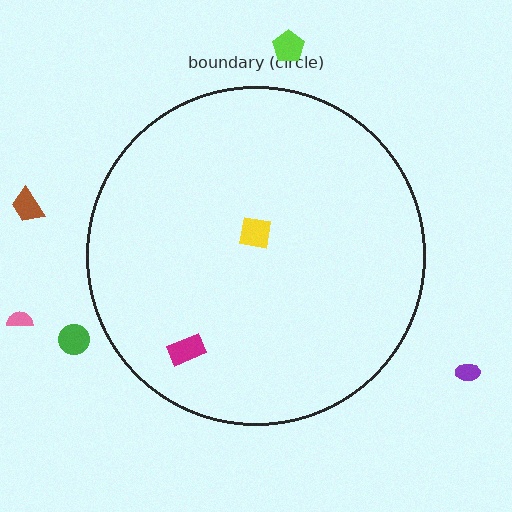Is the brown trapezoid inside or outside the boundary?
Outside.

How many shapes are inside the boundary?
2 inside, 5 outside.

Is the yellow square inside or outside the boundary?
Inside.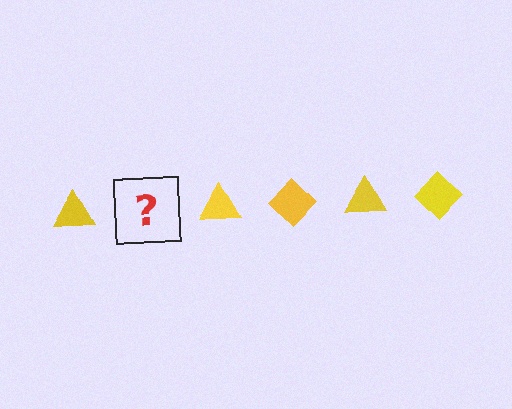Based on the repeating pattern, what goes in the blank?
The blank should be a yellow diamond.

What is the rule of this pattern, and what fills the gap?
The rule is that the pattern cycles through triangle, diamond shapes in yellow. The gap should be filled with a yellow diamond.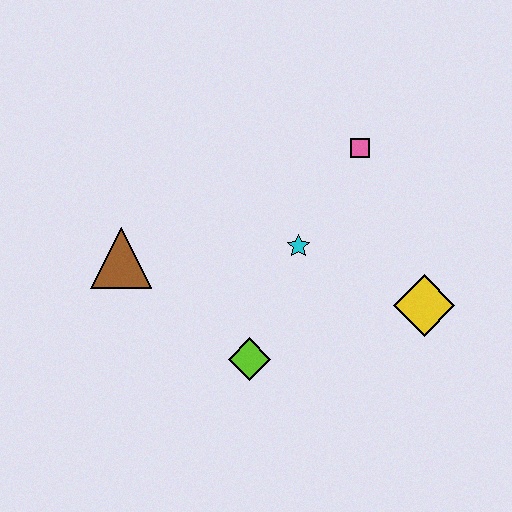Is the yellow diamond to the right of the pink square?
Yes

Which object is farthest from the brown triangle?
The yellow diamond is farthest from the brown triangle.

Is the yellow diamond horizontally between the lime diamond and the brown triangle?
No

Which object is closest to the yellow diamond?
The cyan star is closest to the yellow diamond.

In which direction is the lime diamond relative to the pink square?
The lime diamond is below the pink square.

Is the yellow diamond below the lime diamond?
No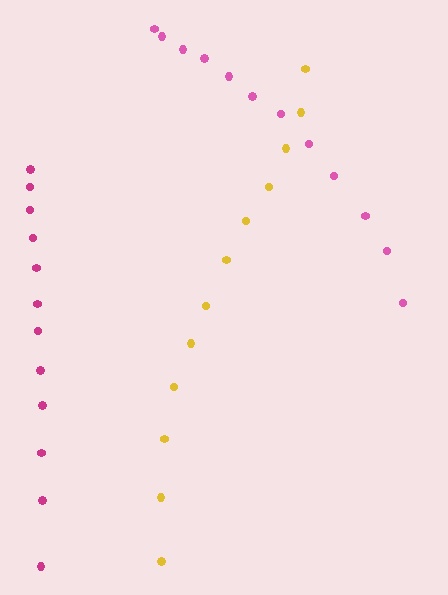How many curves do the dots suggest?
There are 3 distinct paths.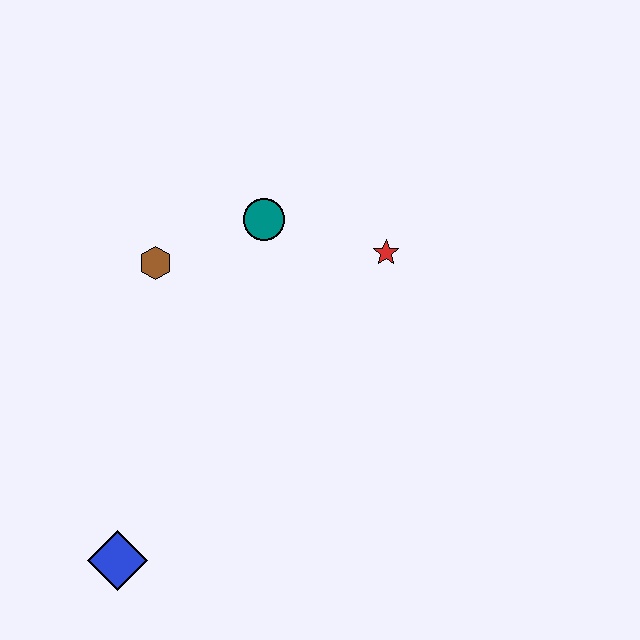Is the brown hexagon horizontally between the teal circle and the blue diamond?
Yes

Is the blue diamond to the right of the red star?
No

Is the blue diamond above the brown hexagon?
No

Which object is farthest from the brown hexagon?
The blue diamond is farthest from the brown hexagon.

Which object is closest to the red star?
The teal circle is closest to the red star.